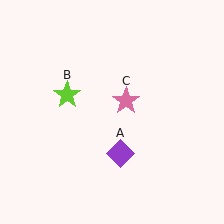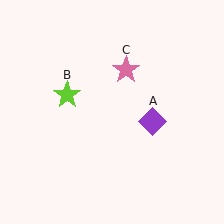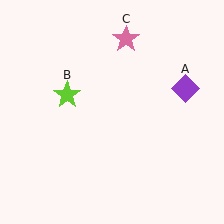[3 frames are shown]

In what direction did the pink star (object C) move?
The pink star (object C) moved up.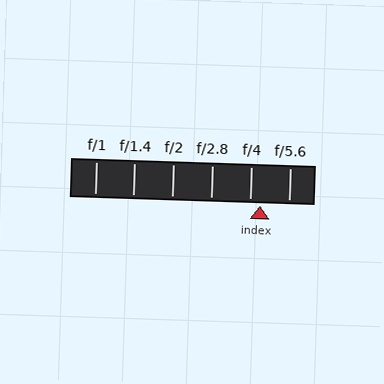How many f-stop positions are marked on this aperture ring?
There are 6 f-stop positions marked.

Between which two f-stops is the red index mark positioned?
The index mark is between f/4 and f/5.6.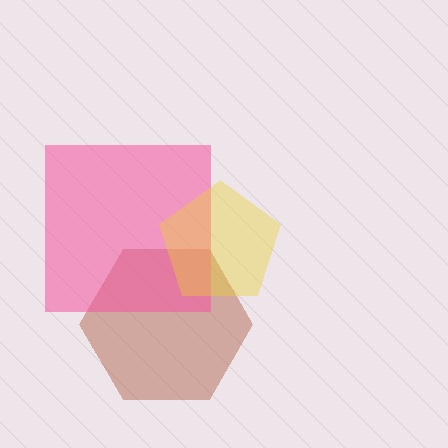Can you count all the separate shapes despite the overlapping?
Yes, there are 3 separate shapes.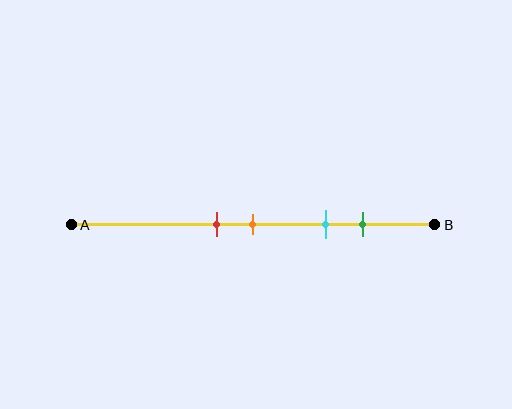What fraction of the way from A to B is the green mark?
The green mark is approximately 80% (0.8) of the way from A to B.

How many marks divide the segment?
There are 4 marks dividing the segment.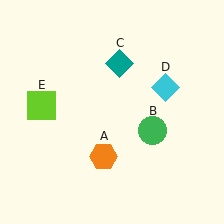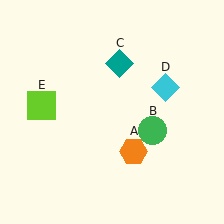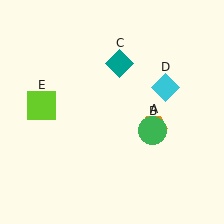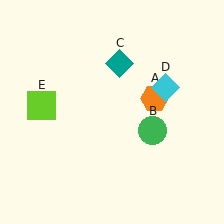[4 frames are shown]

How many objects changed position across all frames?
1 object changed position: orange hexagon (object A).